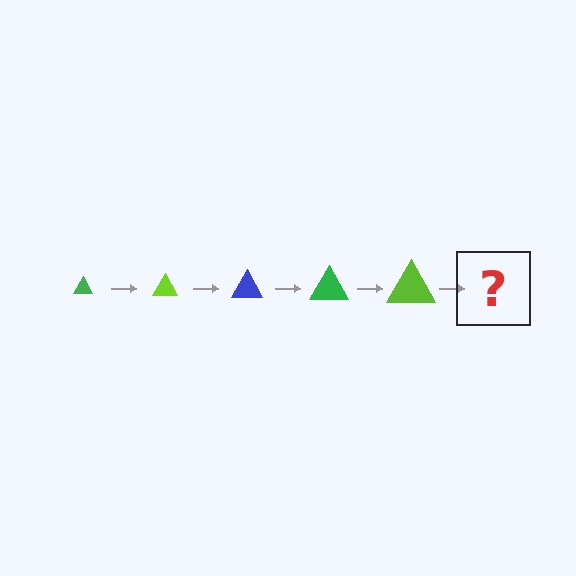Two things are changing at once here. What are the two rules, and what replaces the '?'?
The two rules are that the triangle grows larger each step and the color cycles through green, lime, and blue. The '?' should be a blue triangle, larger than the previous one.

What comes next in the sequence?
The next element should be a blue triangle, larger than the previous one.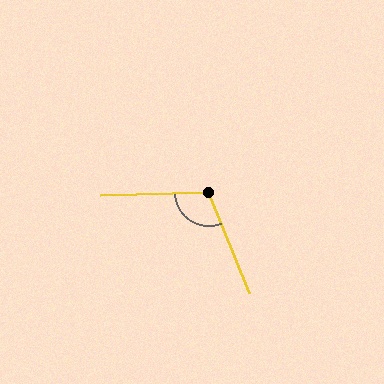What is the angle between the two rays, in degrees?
Approximately 110 degrees.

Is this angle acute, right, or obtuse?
It is obtuse.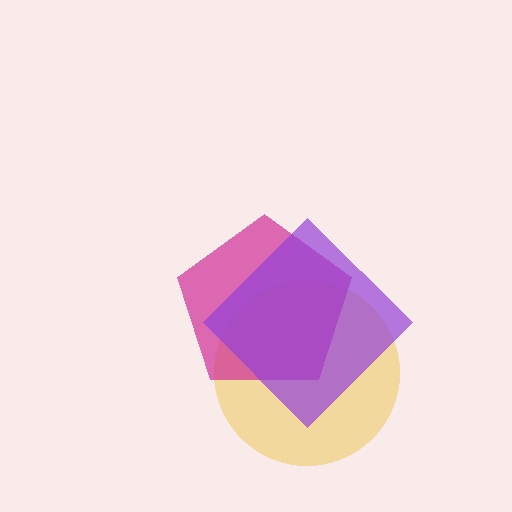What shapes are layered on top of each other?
The layered shapes are: a yellow circle, a magenta pentagon, a purple diamond.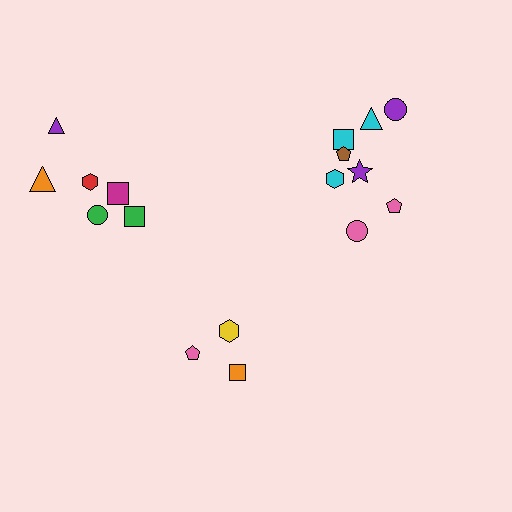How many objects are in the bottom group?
There are 3 objects.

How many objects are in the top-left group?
There are 6 objects.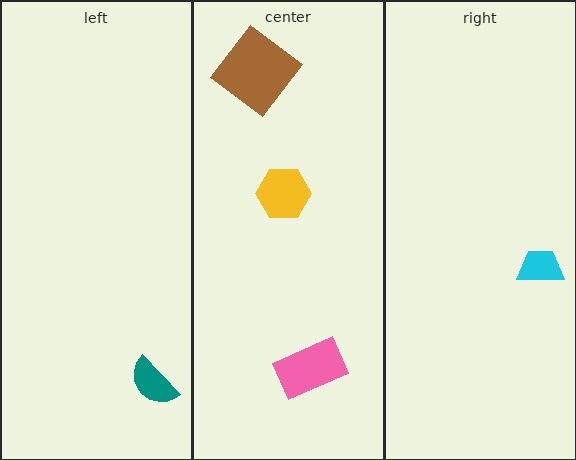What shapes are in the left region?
The teal semicircle.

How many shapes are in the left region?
1.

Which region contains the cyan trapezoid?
The right region.